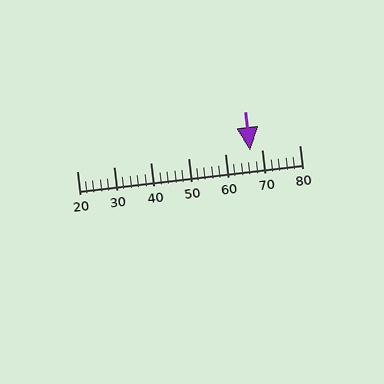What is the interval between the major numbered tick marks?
The major tick marks are spaced 10 units apart.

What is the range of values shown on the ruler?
The ruler shows values from 20 to 80.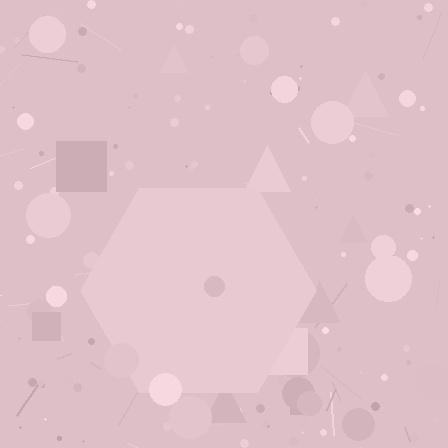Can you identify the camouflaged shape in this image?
The camouflaged shape is a hexagon.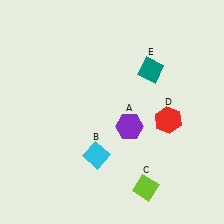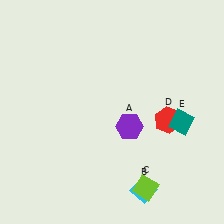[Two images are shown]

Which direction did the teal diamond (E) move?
The teal diamond (E) moved down.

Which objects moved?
The objects that moved are: the cyan diamond (B), the teal diamond (E).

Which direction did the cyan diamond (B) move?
The cyan diamond (B) moved right.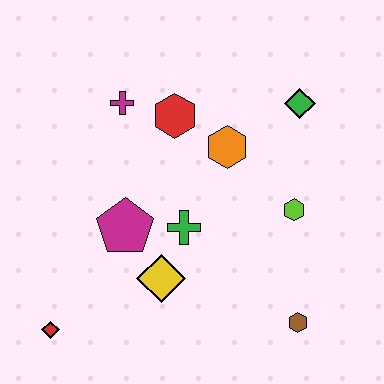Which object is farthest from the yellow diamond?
The green diamond is farthest from the yellow diamond.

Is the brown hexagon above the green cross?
No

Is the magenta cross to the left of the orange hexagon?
Yes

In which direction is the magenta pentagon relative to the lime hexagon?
The magenta pentagon is to the left of the lime hexagon.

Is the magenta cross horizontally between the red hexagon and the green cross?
No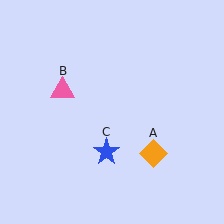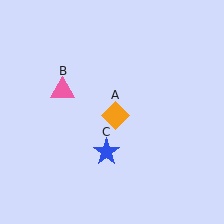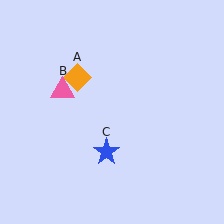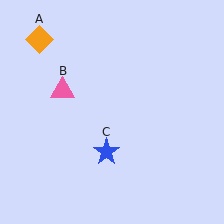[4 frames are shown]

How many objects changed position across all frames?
1 object changed position: orange diamond (object A).